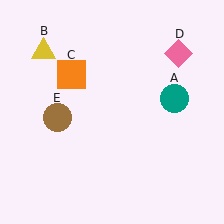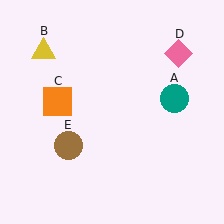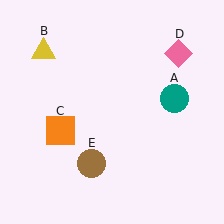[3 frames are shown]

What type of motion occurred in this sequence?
The orange square (object C), brown circle (object E) rotated counterclockwise around the center of the scene.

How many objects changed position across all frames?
2 objects changed position: orange square (object C), brown circle (object E).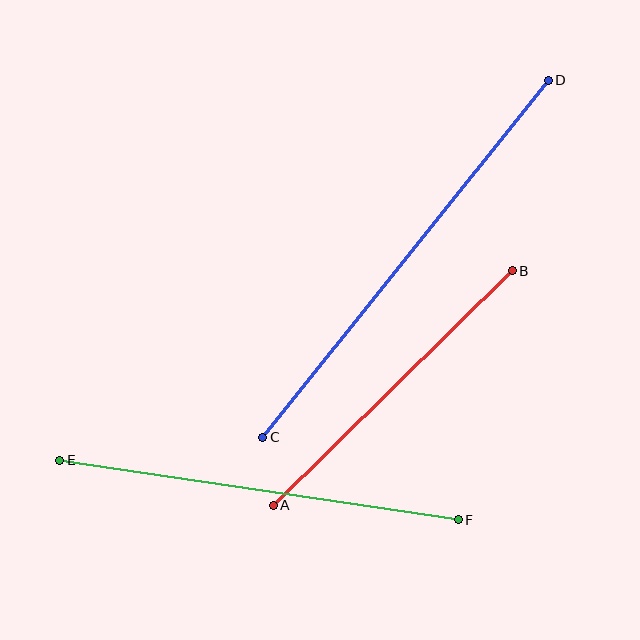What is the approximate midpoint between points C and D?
The midpoint is at approximately (406, 259) pixels.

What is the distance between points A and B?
The distance is approximately 335 pixels.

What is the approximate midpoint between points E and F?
The midpoint is at approximately (259, 490) pixels.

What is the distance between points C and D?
The distance is approximately 457 pixels.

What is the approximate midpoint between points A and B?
The midpoint is at approximately (393, 388) pixels.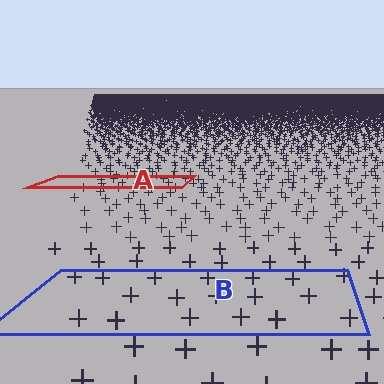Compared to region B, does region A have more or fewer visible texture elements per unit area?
Region A has more texture elements per unit area — they are packed more densely because it is farther away.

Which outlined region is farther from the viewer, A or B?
Region A is farther from the viewer — the texture elements inside it appear smaller and more densely packed.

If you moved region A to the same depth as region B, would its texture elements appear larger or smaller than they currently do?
They would appear larger. At a closer depth, the same texture elements are projected at a bigger on-screen size.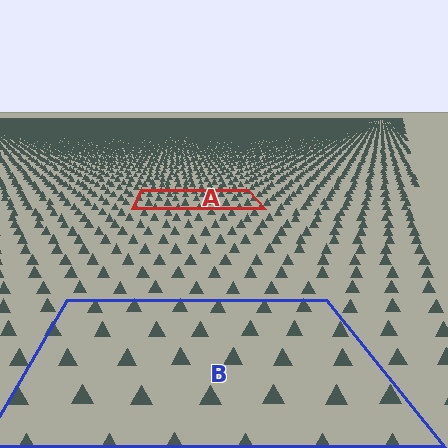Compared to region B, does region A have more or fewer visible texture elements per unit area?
Region A has more texture elements per unit area — they are packed more densely because it is farther away.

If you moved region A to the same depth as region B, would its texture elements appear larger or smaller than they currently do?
They would appear larger. At a closer depth, the same texture elements are projected at a bigger on-screen size.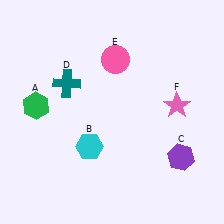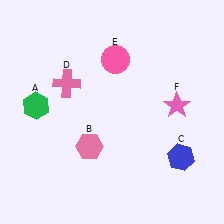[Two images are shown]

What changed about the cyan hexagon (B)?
In Image 1, B is cyan. In Image 2, it changed to pink.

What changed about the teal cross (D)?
In Image 1, D is teal. In Image 2, it changed to pink.